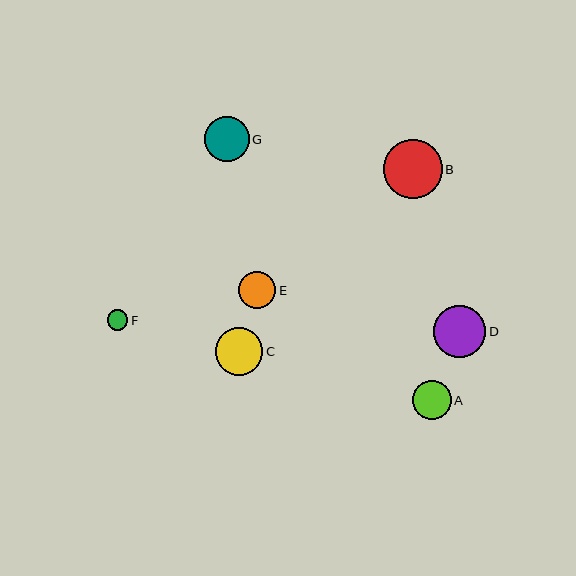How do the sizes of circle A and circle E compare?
Circle A and circle E are approximately the same size.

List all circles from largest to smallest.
From largest to smallest: B, D, C, G, A, E, F.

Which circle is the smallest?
Circle F is the smallest with a size of approximately 20 pixels.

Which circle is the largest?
Circle B is the largest with a size of approximately 59 pixels.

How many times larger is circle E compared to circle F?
Circle E is approximately 1.8 times the size of circle F.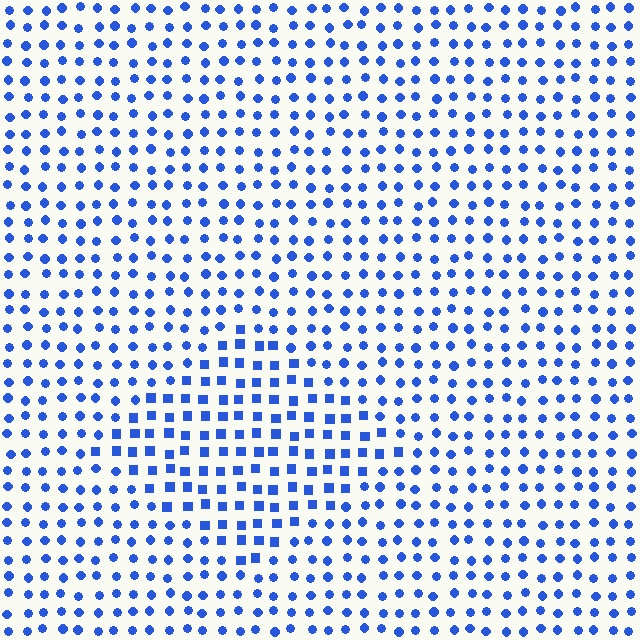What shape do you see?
I see a diamond.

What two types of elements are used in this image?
The image uses squares inside the diamond region and circles outside it.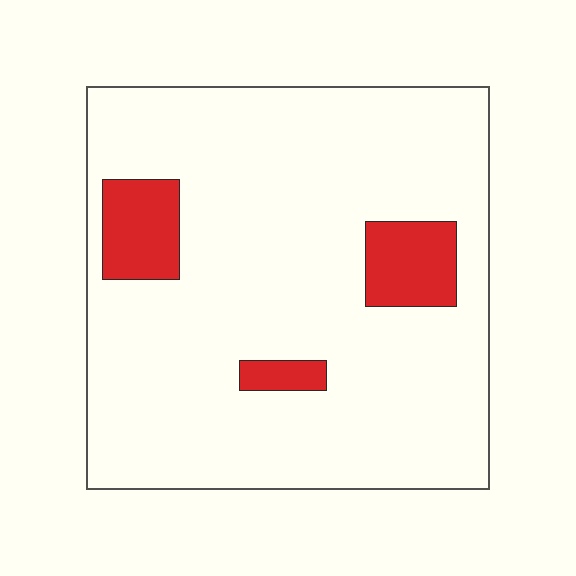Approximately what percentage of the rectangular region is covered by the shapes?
Approximately 10%.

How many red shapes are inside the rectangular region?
3.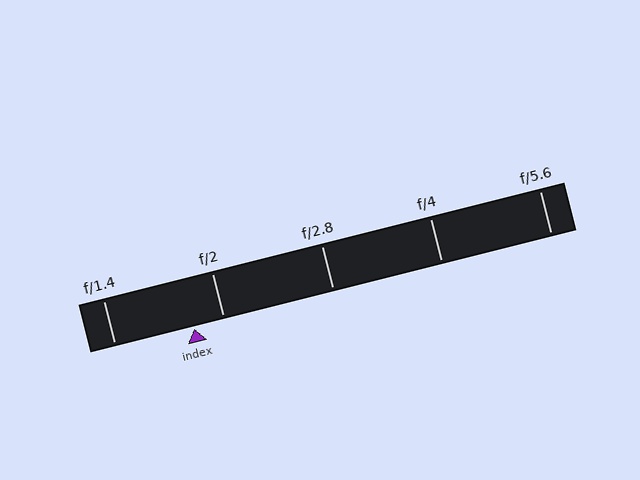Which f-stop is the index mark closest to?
The index mark is closest to f/2.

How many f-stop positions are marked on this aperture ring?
There are 5 f-stop positions marked.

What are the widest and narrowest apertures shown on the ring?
The widest aperture shown is f/1.4 and the narrowest is f/5.6.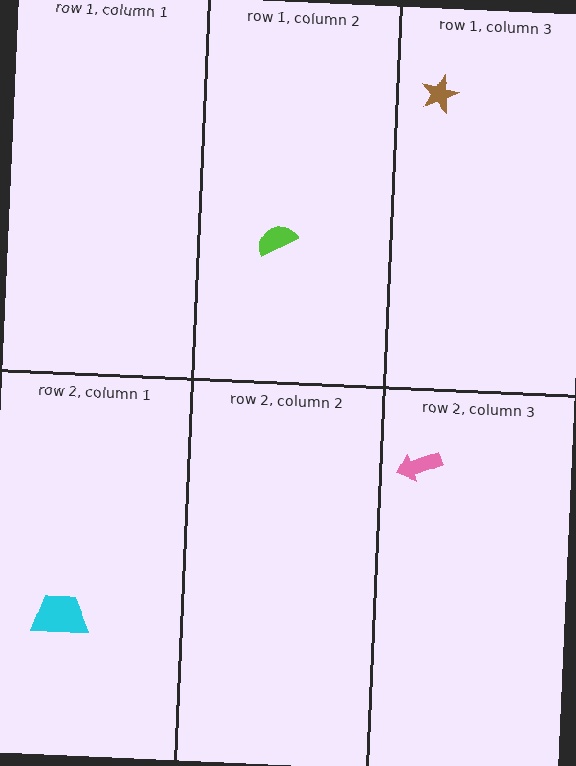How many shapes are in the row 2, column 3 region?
1.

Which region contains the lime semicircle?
The row 1, column 2 region.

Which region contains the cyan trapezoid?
The row 2, column 1 region.